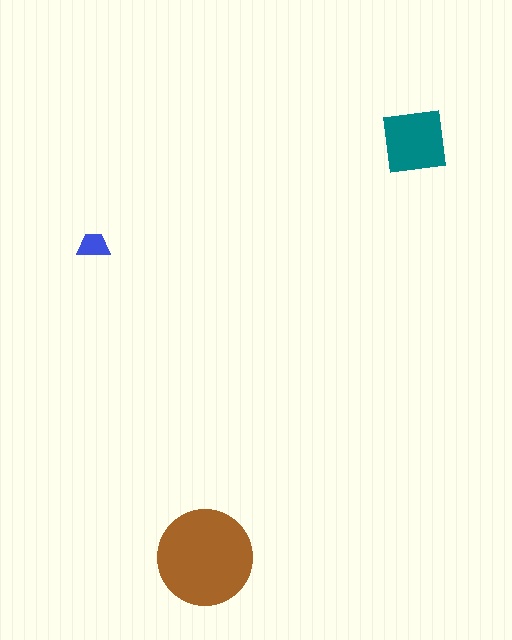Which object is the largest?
The brown circle.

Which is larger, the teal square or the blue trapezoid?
The teal square.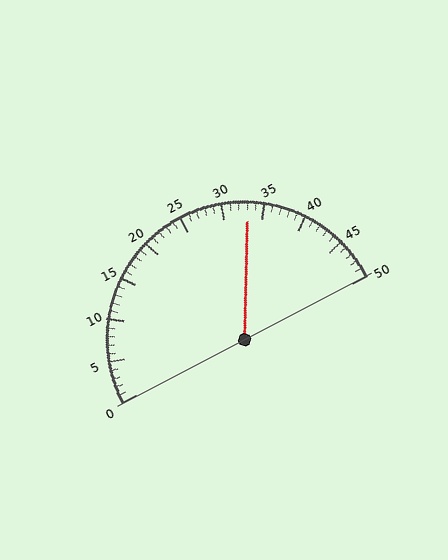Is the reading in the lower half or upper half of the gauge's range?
The reading is in the upper half of the range (0 to 50).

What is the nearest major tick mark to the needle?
The nearest major tick mark is 35.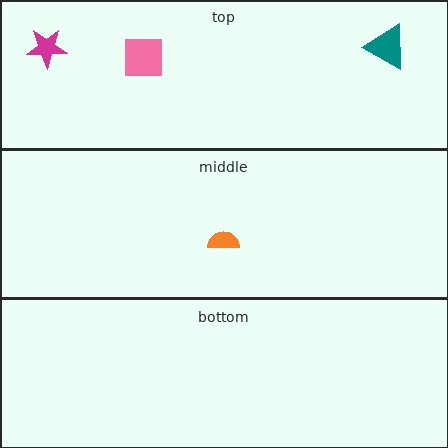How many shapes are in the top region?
3.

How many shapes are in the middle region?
1.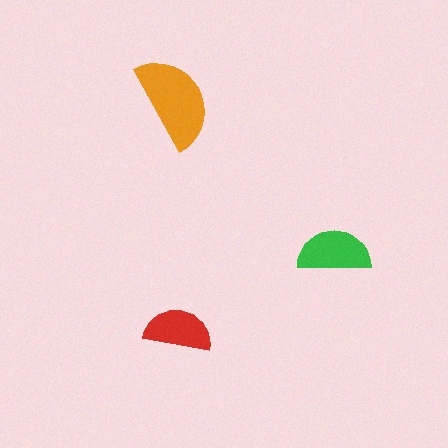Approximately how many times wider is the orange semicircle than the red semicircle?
About 1.5 times wider.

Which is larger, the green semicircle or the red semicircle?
The green one.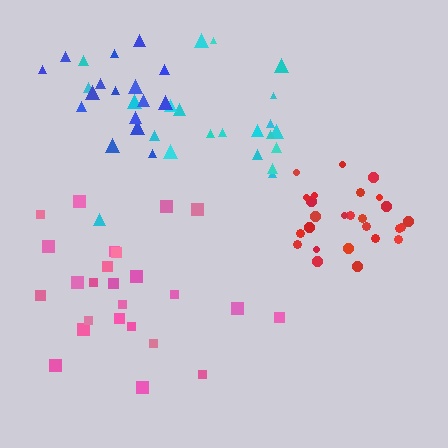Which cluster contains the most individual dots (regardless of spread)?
Red (26).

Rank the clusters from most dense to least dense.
red, blue, cyan, pink.